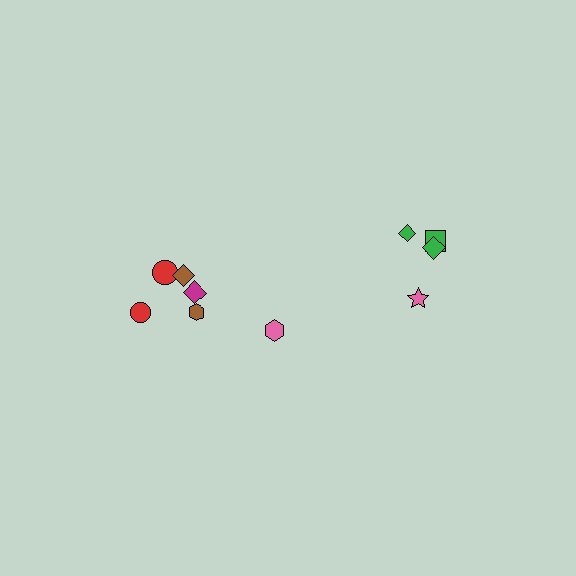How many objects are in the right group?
There are 4 objects.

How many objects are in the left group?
There are 6 objects.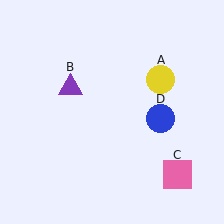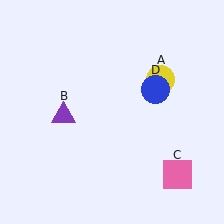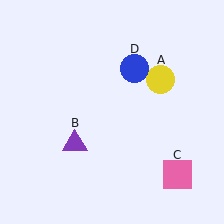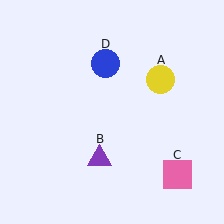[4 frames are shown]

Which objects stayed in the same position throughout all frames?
Yellow circle (object A) and pink square (object C) remained stationary.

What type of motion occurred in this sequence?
The purple triangle (object B), blue circle (object D) rotated counterclockwise around the center of the scene.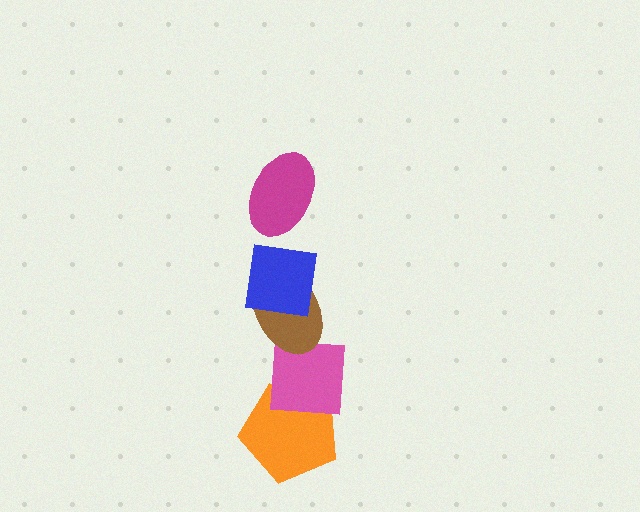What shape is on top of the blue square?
The magenta ellipse is on top of the blue square.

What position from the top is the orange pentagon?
The orange pentagon is 5th from the top.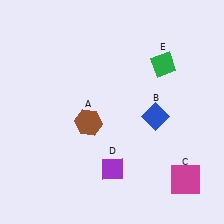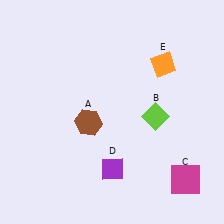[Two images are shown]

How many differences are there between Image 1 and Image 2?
There are 2 differences between the two images.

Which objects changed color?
B changed from blue to lime. E changed from green to orange.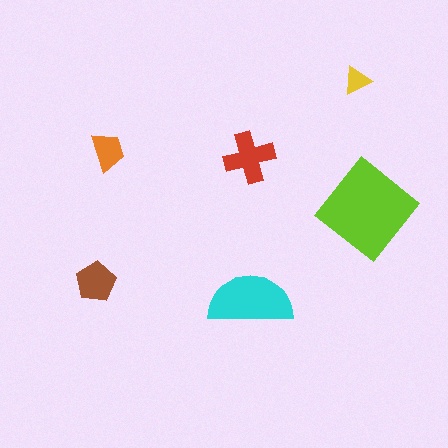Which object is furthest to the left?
The brown pentagon is leftmost.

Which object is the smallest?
The yellow triangle.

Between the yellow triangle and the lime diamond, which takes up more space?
The lime diamond.